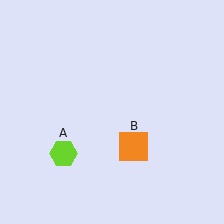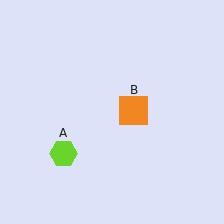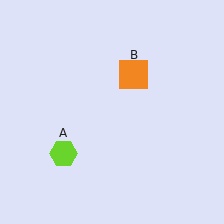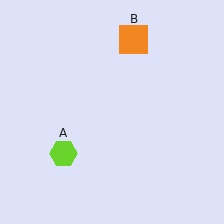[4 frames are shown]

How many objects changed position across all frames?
1 object changed position: orange square (object B).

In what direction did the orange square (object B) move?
The orange square (object B) moved up.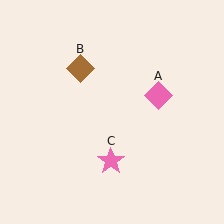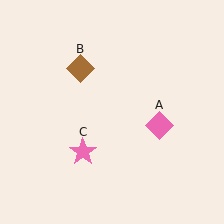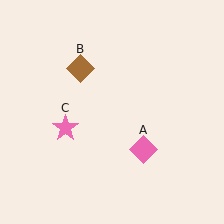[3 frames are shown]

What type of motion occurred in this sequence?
The pink diamond (object A), pink star (object C) rotated clockwise around the center of the scene.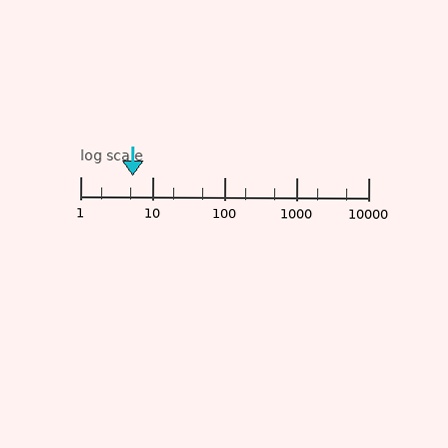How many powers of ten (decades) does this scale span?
The scale spans 4 decades, from 1 to 10000.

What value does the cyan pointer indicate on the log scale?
The pointer indicates approximately 5.3.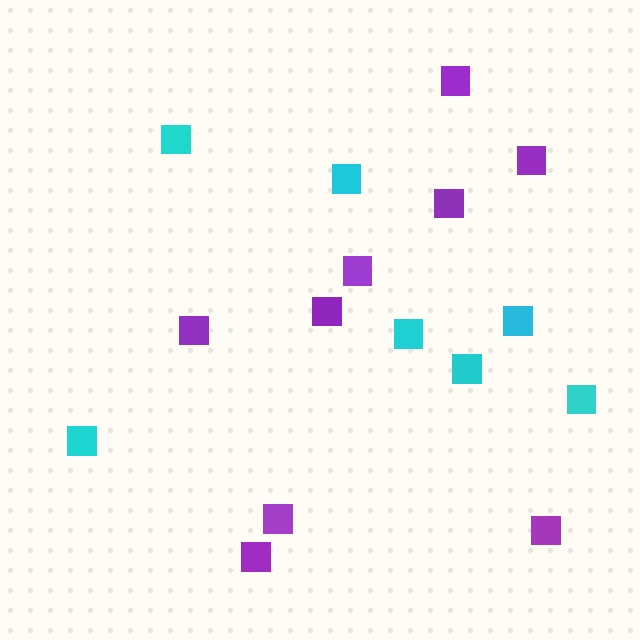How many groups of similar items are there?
There are 2 groups: one group of purple squares (9) and one group of cyan squares (7).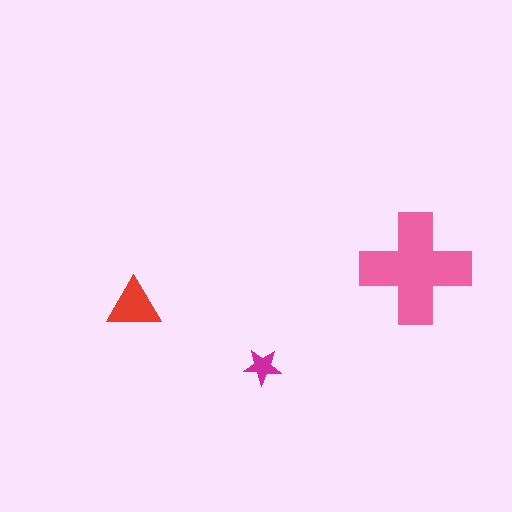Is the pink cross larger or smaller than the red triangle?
Larger.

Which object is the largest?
The pink cross.